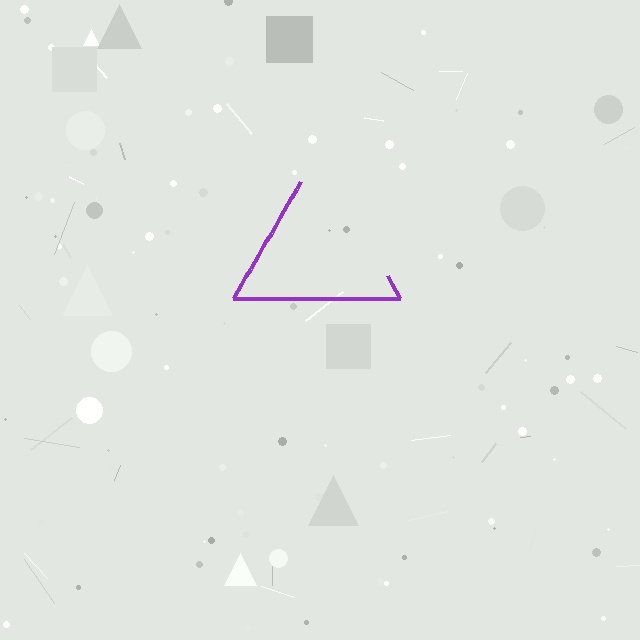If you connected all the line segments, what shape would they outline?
They would outline a triangle.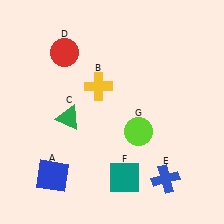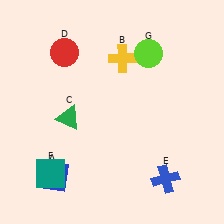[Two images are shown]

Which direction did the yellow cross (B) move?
The yellow cross (B) moved up.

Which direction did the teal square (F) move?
The teal square (F) moved left.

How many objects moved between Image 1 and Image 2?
3 objects moved between the two images.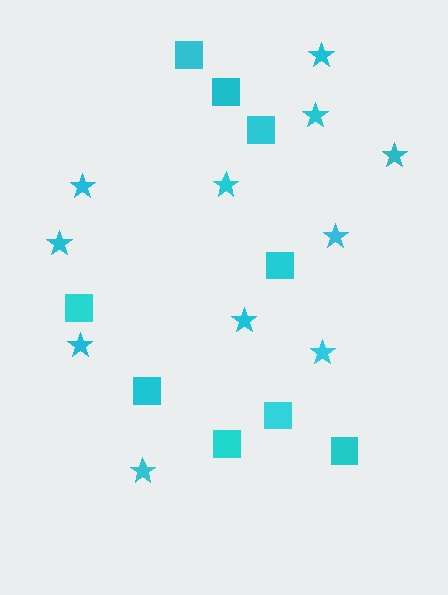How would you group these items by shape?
There are 2 groups: one group of squares (9) and one group of stars (11).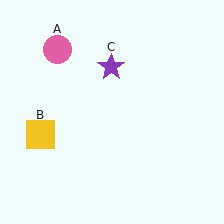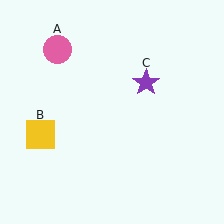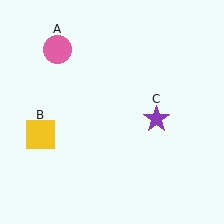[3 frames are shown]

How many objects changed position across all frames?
1 object changed position: purple star (object C).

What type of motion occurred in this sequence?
The purple star (object C) rotated clockwise around the center of the scene.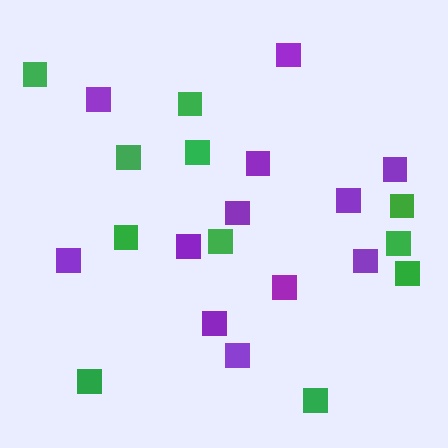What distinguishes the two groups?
There are 2 groups: one group of green squares (11) and one group of purple squares (12).